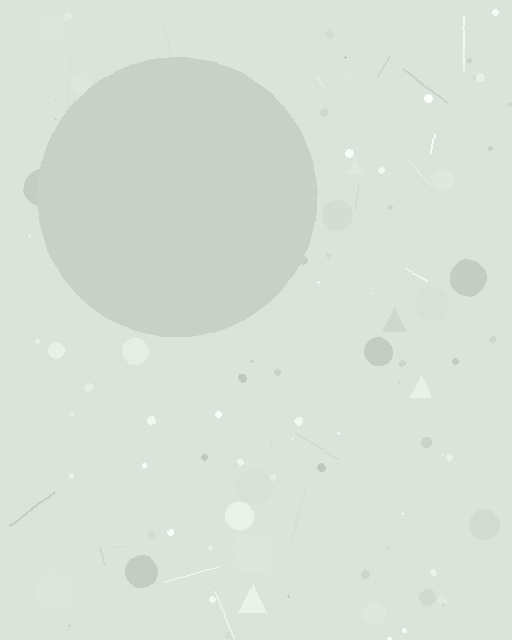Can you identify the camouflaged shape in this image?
The camouflaged shape is a circle.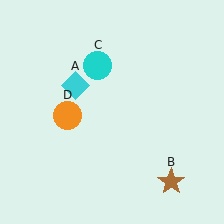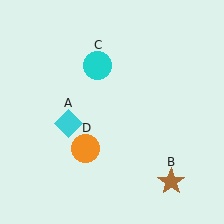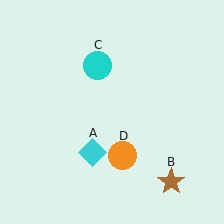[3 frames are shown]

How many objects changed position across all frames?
2 objects changed position: cyan diamond (object A), orange circle (object D).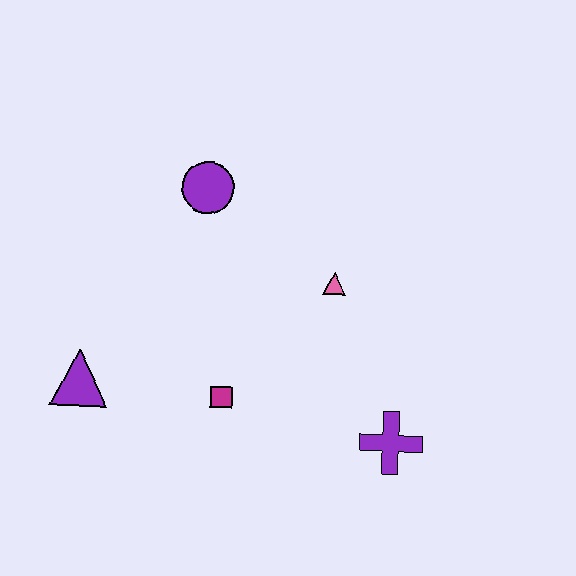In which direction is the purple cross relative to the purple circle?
The purple cross is below the purple circle.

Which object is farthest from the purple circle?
The purple cross is farthest from the purple circle.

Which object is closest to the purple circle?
The pink triangle is closest to the purple circle.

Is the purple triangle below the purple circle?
Yes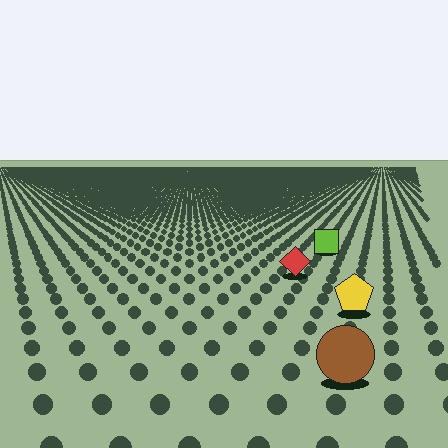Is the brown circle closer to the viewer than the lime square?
Yes. The brown circle is closer — you can tell from the texture gradient: the ground texture is coarser near it.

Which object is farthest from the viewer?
The lime square is farthest from the viewer. It appears smaller and the ground texture around it is denser.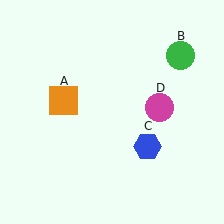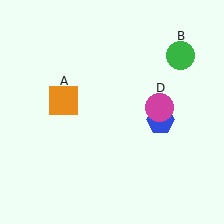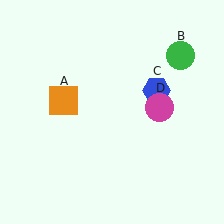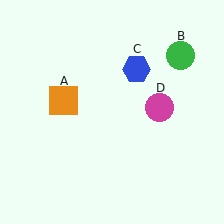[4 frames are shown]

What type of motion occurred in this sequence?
The blue hexagon (object C) rotated counterclockwise around the center of the scene.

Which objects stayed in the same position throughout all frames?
Orange square (object A) and green circle (object B) and magenta circle (object D) remained stationary.